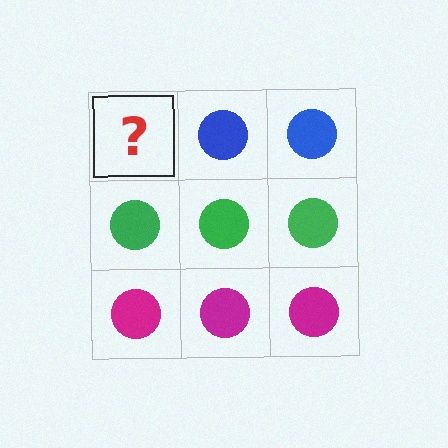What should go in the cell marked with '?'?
The missing cell should contain a blue circle.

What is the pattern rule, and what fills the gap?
The rule is that each row has a consistent color. The gap should be filled with a blue circle.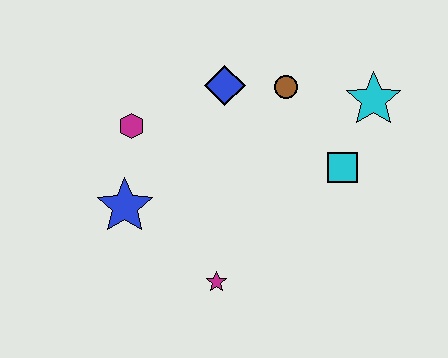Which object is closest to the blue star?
The magenta hexagon is closest to the blue star.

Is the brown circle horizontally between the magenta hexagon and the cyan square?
Yes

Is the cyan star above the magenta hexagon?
Yes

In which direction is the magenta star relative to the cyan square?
The magenta star is to the left of the cyan square.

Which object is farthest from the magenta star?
The cyan star is farthest from the magenta star.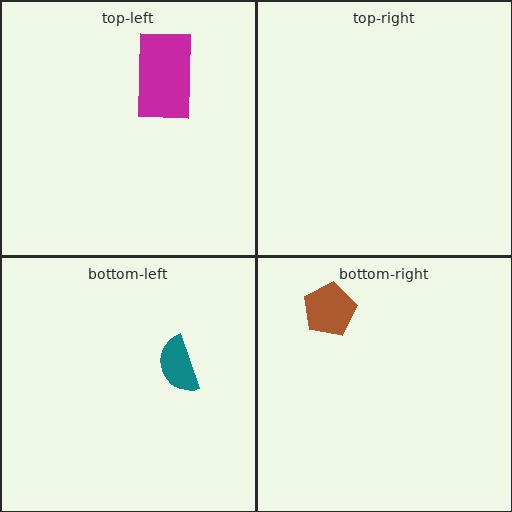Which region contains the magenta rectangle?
The top-left region.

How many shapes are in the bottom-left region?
1.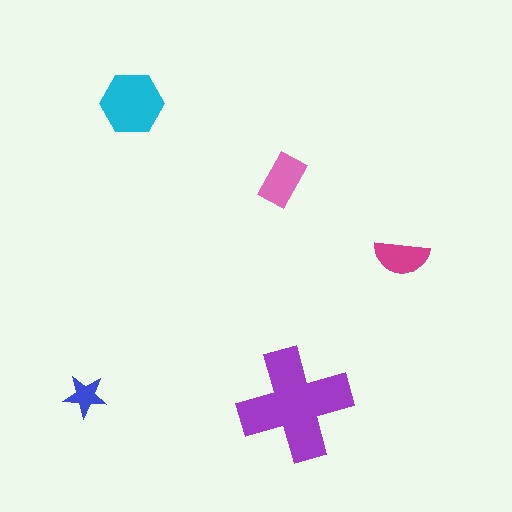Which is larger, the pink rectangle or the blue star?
The pink rectangle.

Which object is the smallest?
The blue star.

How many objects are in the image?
There are 5 objects in the image.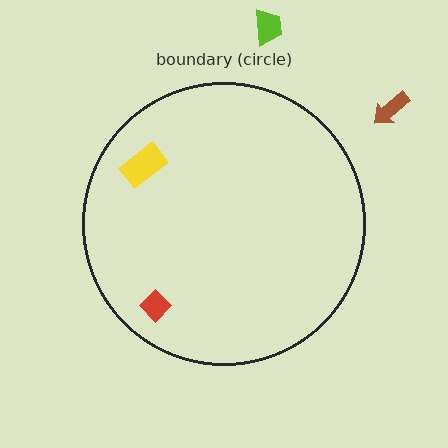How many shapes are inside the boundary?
2 inside, 2 outside.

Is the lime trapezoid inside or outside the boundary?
Outside.